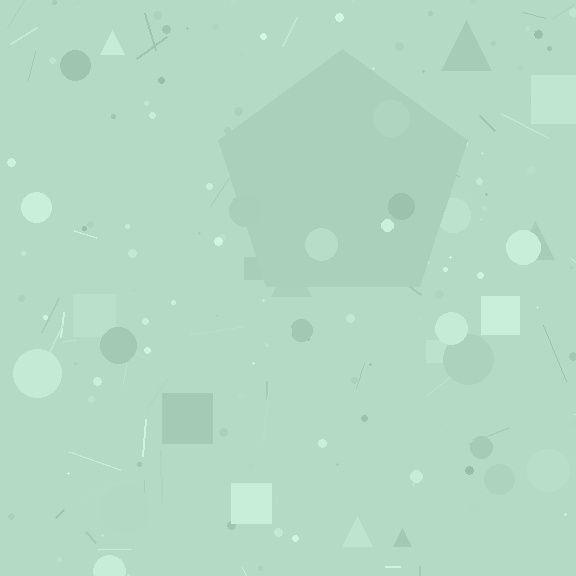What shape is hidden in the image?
A pentagon is hidden in the image.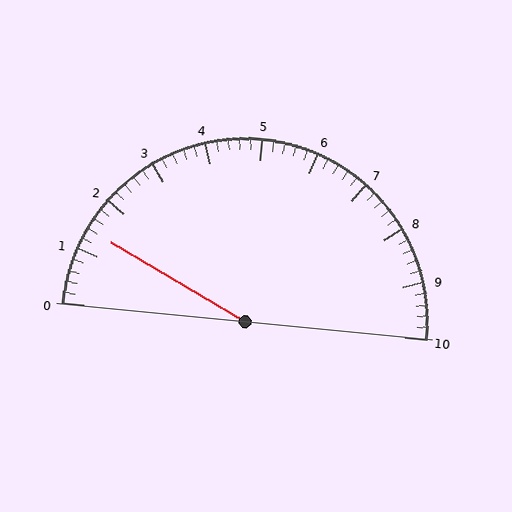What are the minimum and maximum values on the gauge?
The gauge ranges from 0 to 10.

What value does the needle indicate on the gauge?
The needle indicates approximately 1.4.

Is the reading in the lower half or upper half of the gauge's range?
The reading is in the lower half of the range (0 to 10).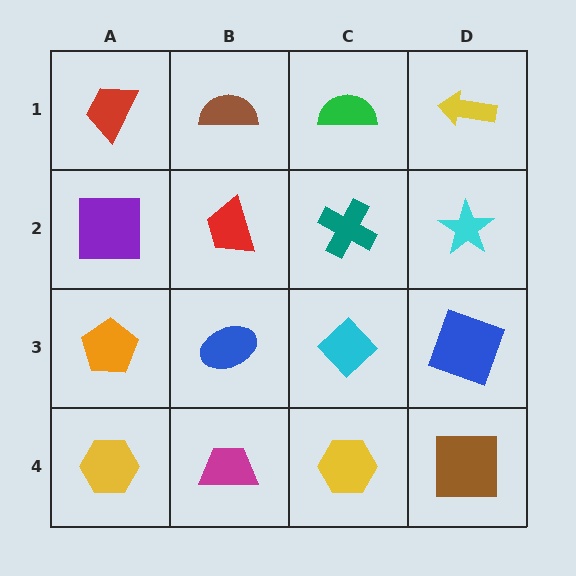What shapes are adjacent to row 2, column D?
A yellow arrow (row 1, column D), a blue square (row 3, column D), a teal cross (row 2, column C).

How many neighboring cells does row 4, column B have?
3.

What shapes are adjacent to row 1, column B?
A red trapezoid (row 2, column B), a red trapezoid (row 1, column A), a green semicircle (row 1, column C).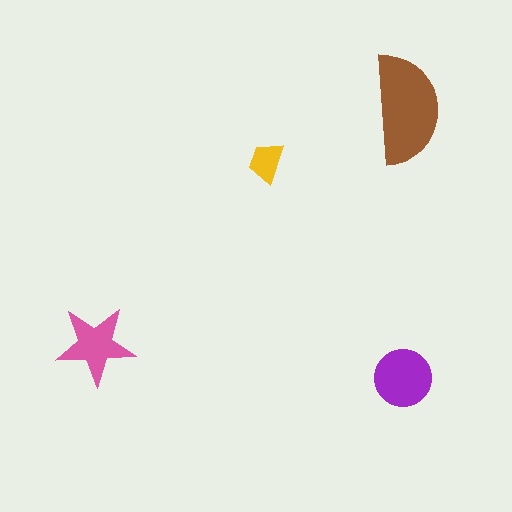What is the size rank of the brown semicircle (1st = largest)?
1st.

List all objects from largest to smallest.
The brown semicircle, the purple circle, the pink star, the yellow trapezoid.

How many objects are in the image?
There are 4 objects in the image.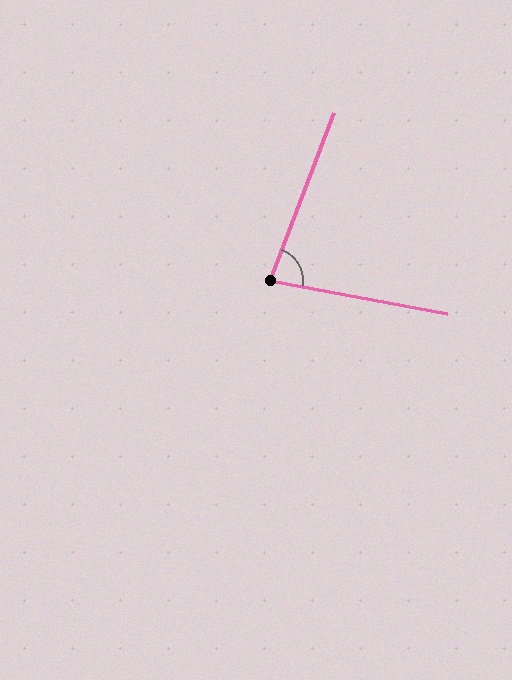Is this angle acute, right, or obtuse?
It is acute.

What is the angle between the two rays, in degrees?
Approximately 80 degrees.